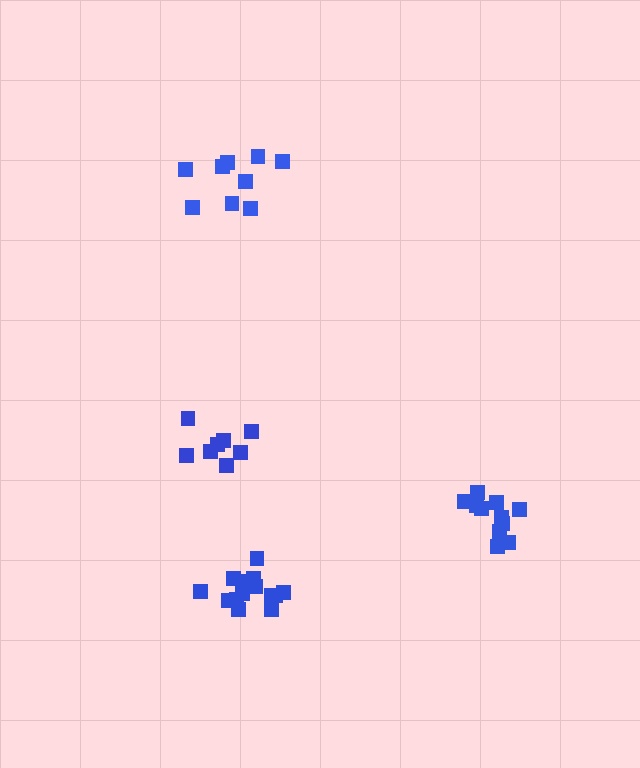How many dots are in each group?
Group 1: 11 dots, Group 2: 8 dots, Group 3: 9 dots, Group 4: 14 dots (42 total).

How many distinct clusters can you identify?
There are 4 distinct clusters.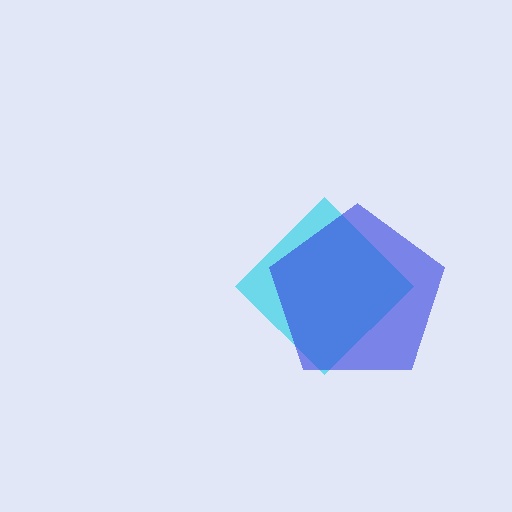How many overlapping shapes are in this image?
There are 2 overlapping shapes in the image.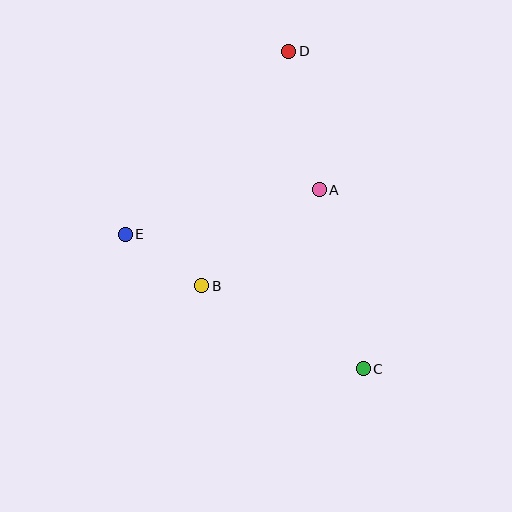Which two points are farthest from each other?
Points C and D are farthest from each other.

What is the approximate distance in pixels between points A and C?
The distance between A and C is approximately 185 pixels.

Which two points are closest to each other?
Points B and E are closest to each other.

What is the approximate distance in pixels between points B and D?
The distance between B and D is approximately 250 pixels.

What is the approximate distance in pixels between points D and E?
The distance between D and E is approximately 245 pixels.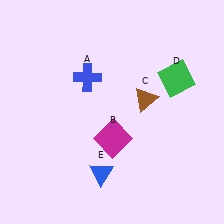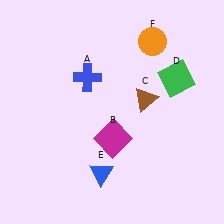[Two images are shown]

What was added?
An orange circle (F) was added in Image 2.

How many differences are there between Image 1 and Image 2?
There is 1 difference between the two images.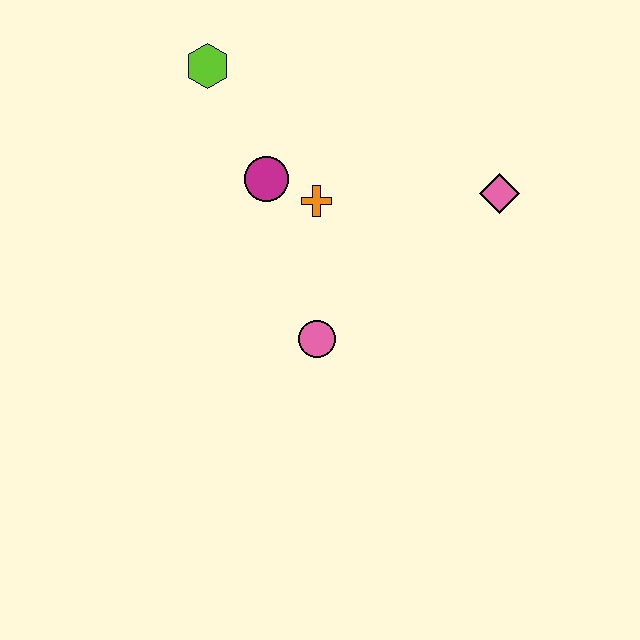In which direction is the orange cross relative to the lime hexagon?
The orange cross is below the lime hexagon.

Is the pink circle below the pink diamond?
Yes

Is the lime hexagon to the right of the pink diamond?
No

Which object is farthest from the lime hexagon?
The pink diamond is farthest from the lime hexagon.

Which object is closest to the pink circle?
The orange cross is closest to the pink circle.